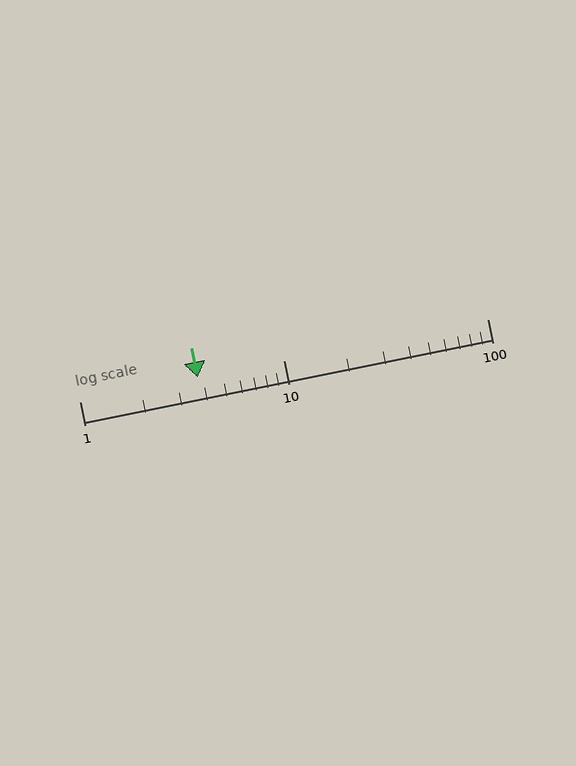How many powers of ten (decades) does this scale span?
The scale spans 2 decades, from 1 to 100.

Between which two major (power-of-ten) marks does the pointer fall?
The pointer is between 1 and 10.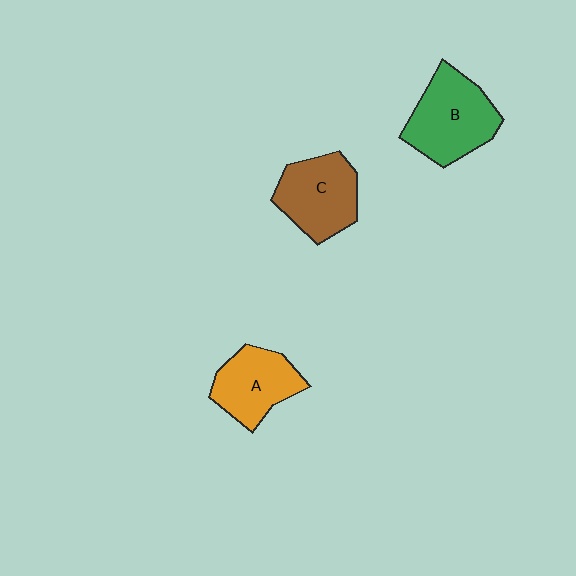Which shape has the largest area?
Shape B (green).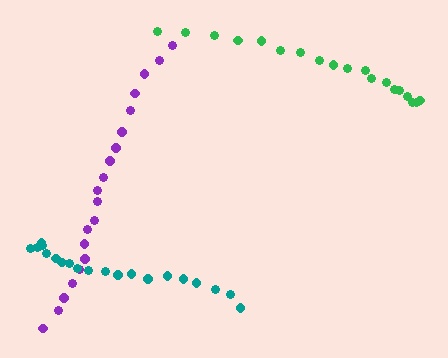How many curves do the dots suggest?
There are 3 distinct paths.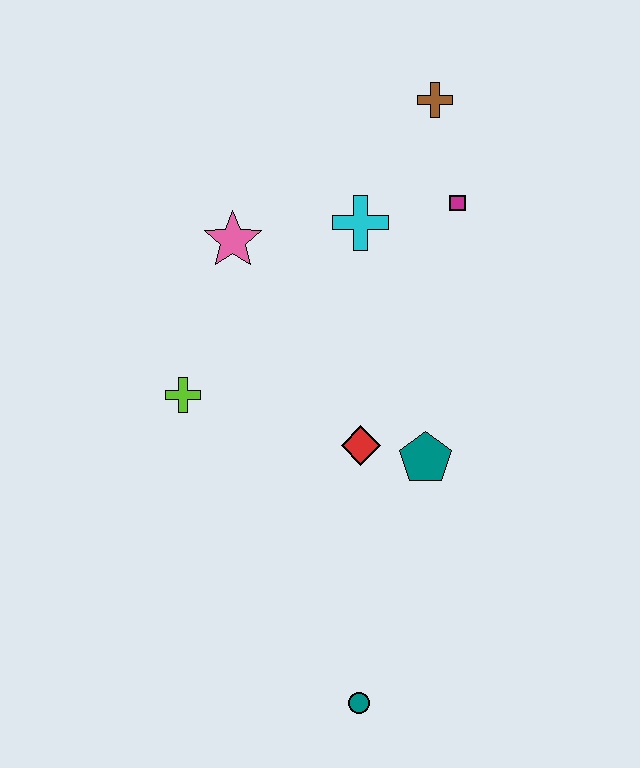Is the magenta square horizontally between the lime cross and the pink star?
No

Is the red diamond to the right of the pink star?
Yes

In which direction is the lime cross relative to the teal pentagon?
The lime cross is to the left of the teal pentagon.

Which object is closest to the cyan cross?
The magenta square is closest to the cyan cross.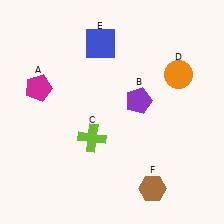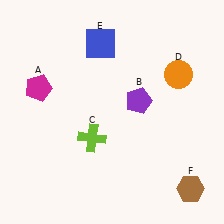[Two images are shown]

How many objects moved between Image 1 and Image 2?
1 object moved between the two images.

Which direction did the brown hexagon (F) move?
The brown hexagon (F) moved right.